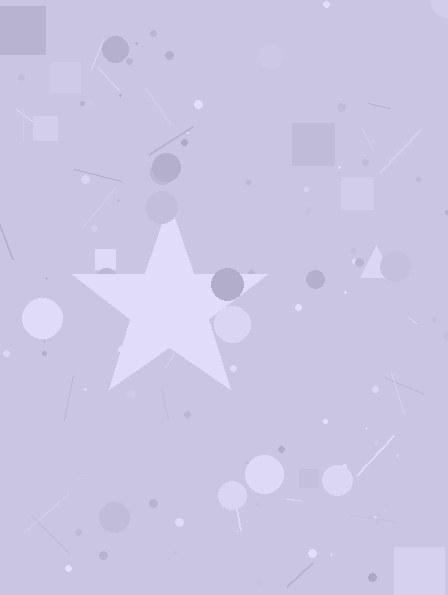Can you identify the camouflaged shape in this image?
The camouflaged shape is a star.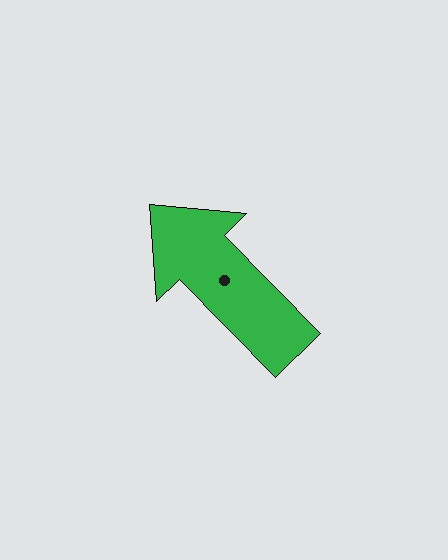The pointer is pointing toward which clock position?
Roughly 11 o'clock.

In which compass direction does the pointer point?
Northwest.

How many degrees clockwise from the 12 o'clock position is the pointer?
Approximately 315 degrees.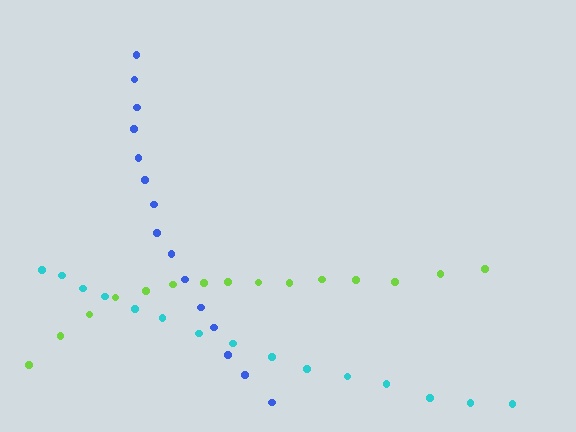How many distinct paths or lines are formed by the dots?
There are 3 distinct paths.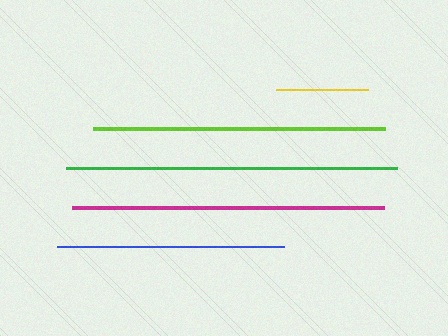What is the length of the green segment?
The green segment is approximately 331 pixels long.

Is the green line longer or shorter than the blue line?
The green line is longer than the blue line.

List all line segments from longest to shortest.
From longest to shortest: green, magenta, lime, blue, yellow.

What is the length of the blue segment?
The blue segment is approximately 227 pixels long.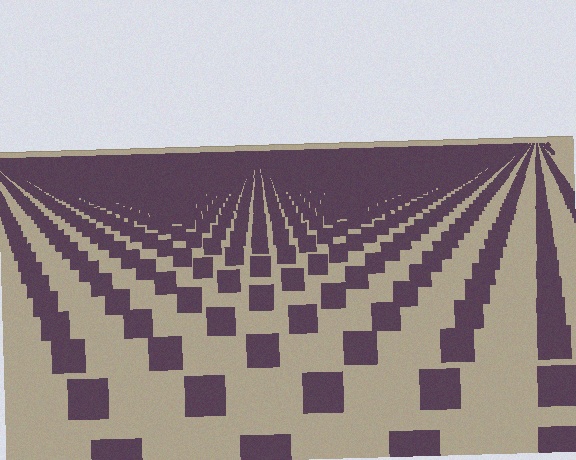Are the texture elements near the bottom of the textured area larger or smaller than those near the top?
Larger. Near the bottom, elements are closer to the viewer and appear at a bigger on-screen size.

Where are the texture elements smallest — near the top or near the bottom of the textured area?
Near the top.